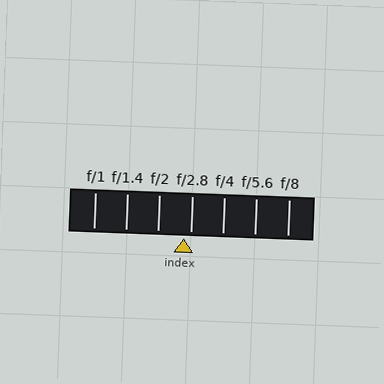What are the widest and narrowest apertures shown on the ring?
The widest aperture shown is f/1 and the narrowest is f/8.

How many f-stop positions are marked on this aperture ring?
There are 7 f-stop positions marked.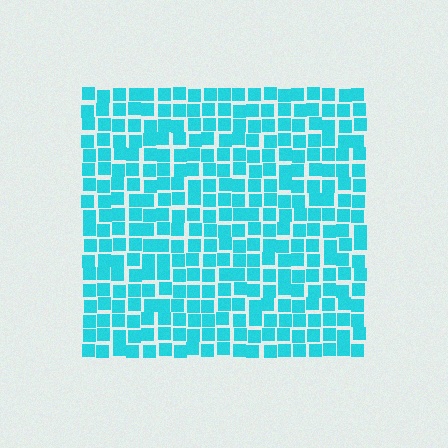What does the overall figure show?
The overall figure shows a square.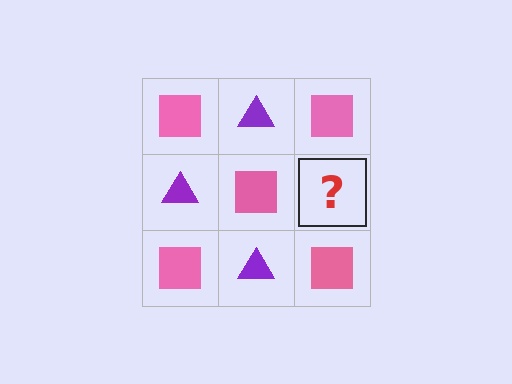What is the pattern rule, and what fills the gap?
The rule is that it alternates pink square and purple triangle in a checkerboard pattern. The gap should be filled with a purple triangle.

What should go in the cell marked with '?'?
The missing cell should contain a purple triangle.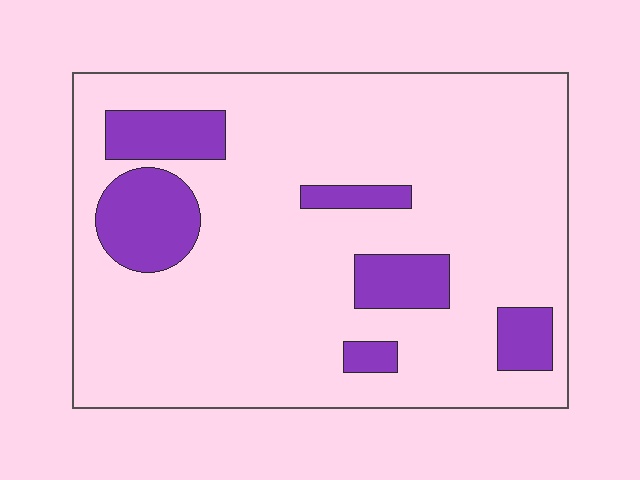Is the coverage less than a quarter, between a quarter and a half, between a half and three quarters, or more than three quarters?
Less than a quarter.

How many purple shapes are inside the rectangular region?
6.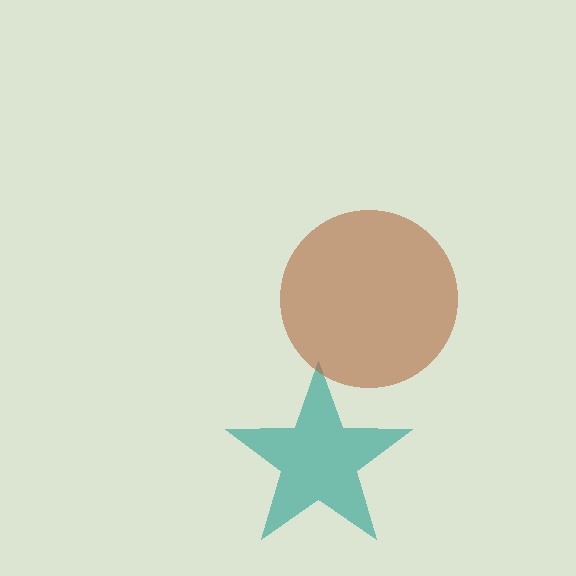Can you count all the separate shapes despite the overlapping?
Yes, there are 2 separate shapes.